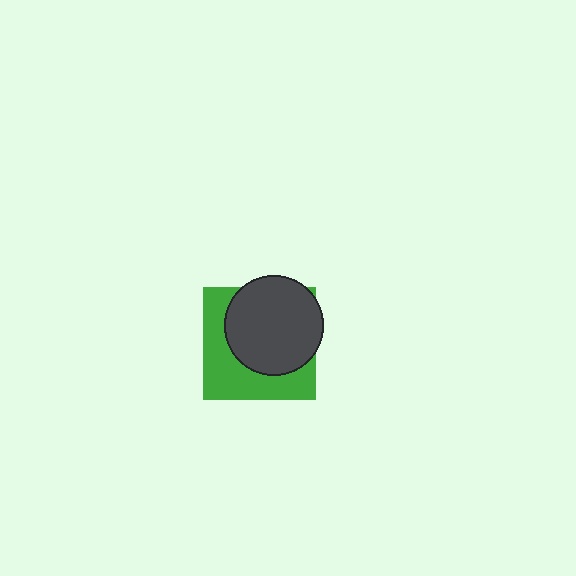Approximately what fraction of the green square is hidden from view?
Roughly 56% of the green square is hidden behind the dark gray circle.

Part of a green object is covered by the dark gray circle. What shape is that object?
It is a square.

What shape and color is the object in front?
The object in front is a dark gray circle.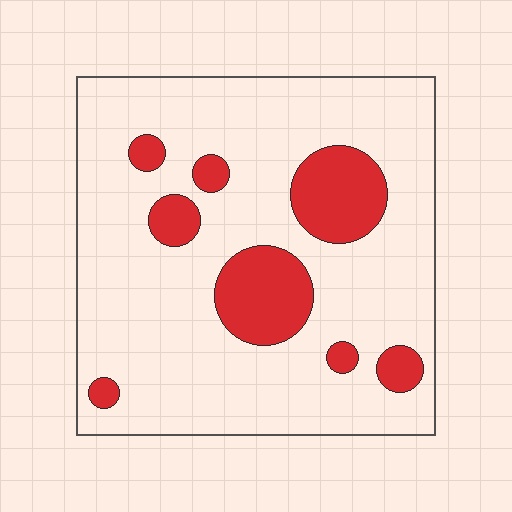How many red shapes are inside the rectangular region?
8.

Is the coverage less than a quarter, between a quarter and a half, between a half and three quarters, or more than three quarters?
Less than a quarter.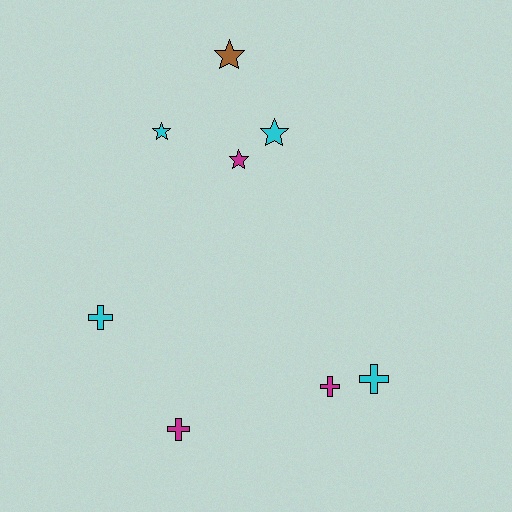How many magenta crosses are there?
There are 2 magenta crosses.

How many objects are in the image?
There are 8 objects.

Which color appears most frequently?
Cyan, with 4 objects.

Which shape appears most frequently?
Cross, with 4 objects.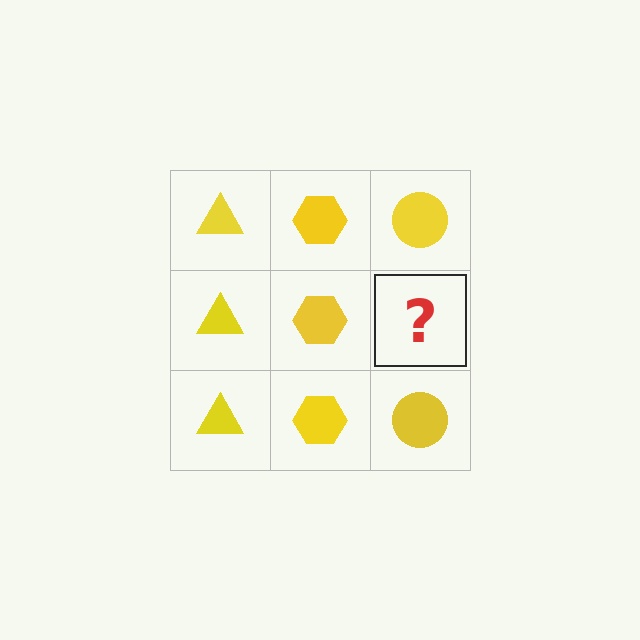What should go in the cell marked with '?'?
The missing cell should contain a yellow circle.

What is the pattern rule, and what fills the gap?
The rule is that each column has a consistent shape. The gap should be filled with a yellow circle.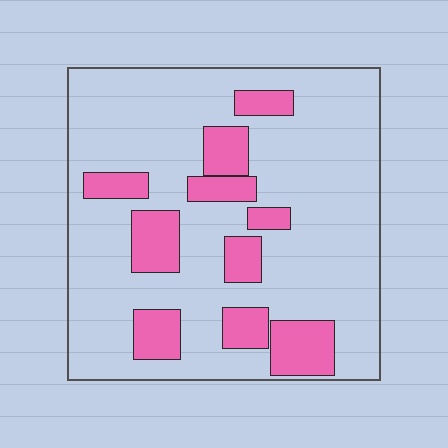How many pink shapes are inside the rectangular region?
10.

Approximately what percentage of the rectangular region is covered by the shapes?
Approximately 20%.